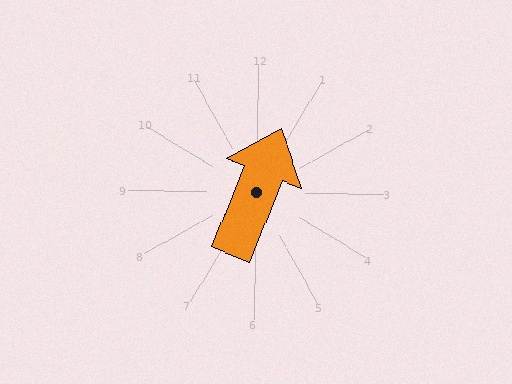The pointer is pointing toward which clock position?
Roughly 1 o'clock.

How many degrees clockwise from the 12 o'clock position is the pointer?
Approximately 21 degrees.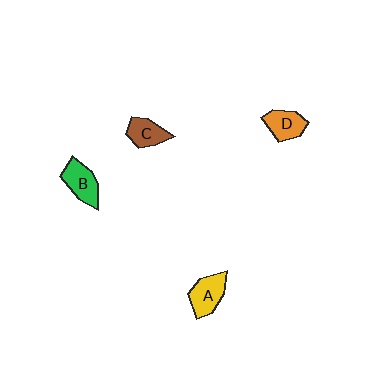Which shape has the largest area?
Shape A (yellow).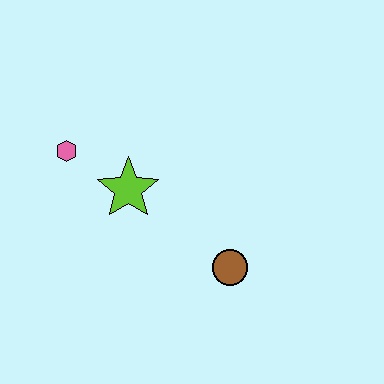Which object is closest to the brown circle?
The lime star is closest to the brown circle.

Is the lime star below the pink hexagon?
Yes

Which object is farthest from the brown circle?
The pink hexagon is farthest from the brown circle.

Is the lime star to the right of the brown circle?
No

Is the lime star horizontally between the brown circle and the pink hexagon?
Yes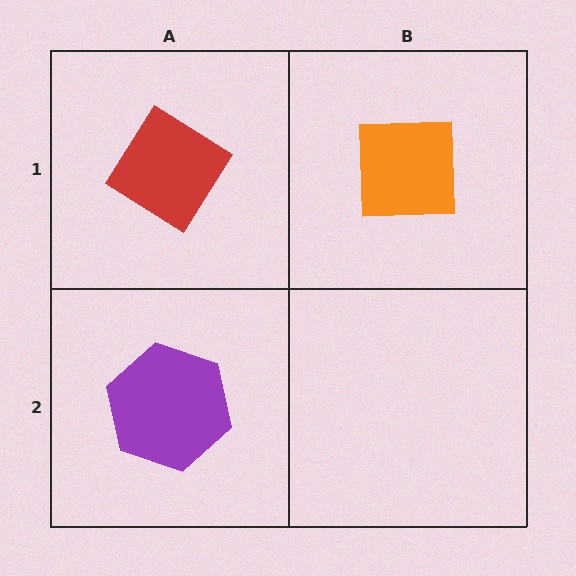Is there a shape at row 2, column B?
No, that cell is empty.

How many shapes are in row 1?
2 shapes.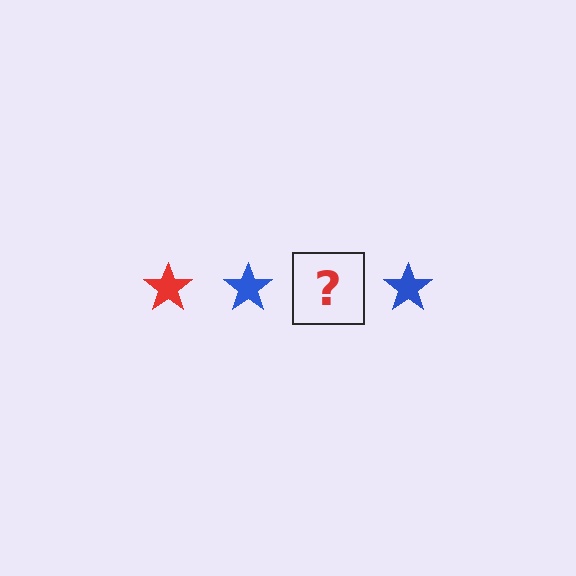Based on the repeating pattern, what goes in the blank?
The blank should be a red star.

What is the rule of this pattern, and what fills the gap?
The rule is that the pattern cycles through red, blue stars. The gap should be filled with a red star.